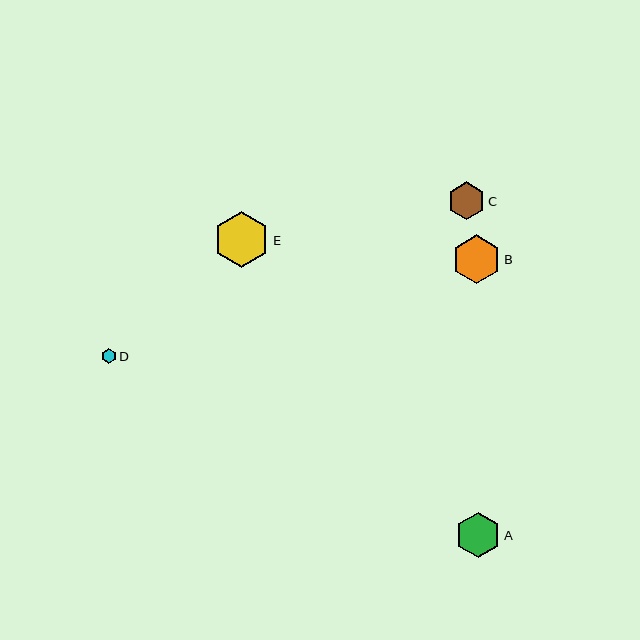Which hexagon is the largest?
Hexagon E is the largest with a size of approximately 56 pixels.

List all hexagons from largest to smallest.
From largest to smallest: E, B, A, C, D.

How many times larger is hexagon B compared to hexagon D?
Hexagon B is approximately 3.2 times the size of hexagon D.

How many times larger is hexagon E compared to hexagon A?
Hexagon E is approximately 1.2 times the size of hexagon A.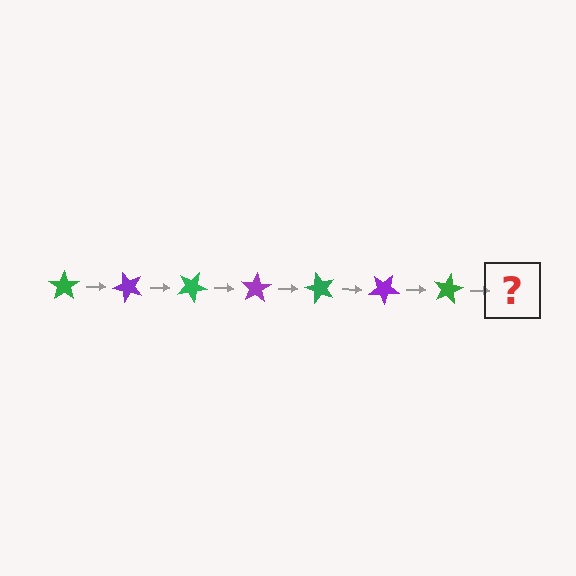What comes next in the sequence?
The next element should be a purple star, rotated 350 degrees from the start.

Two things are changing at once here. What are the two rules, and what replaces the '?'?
The two rules are that it rotates 50 degrees each step and the color cycles through green and purple. The '?' should be a purple star, rotated 350 degrees from the start.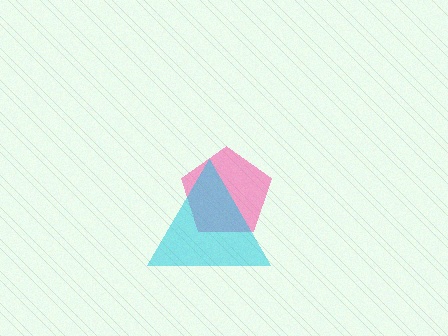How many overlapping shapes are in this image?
There are 2 overlapping shapes in the image.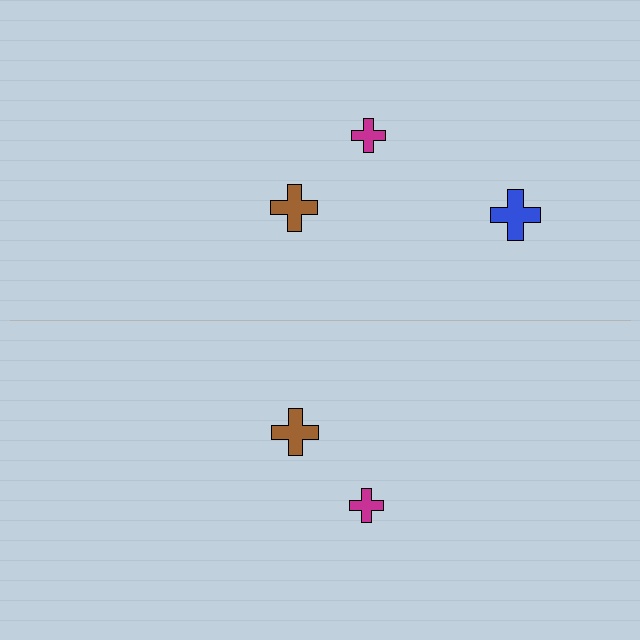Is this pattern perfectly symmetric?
No, the pattern is not perfectly symmetric. A blue cross is missing from the bottom side.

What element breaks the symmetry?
A blue cross is missing from the bottom side.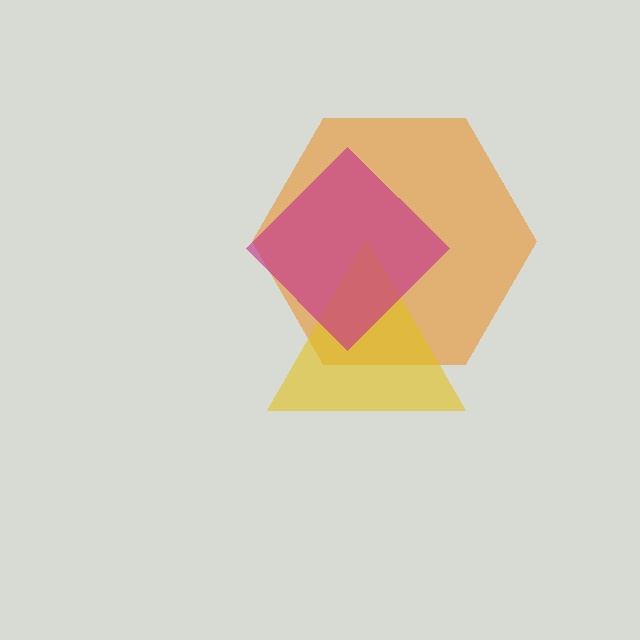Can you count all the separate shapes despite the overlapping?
Yes, there are 3 separate shapes.